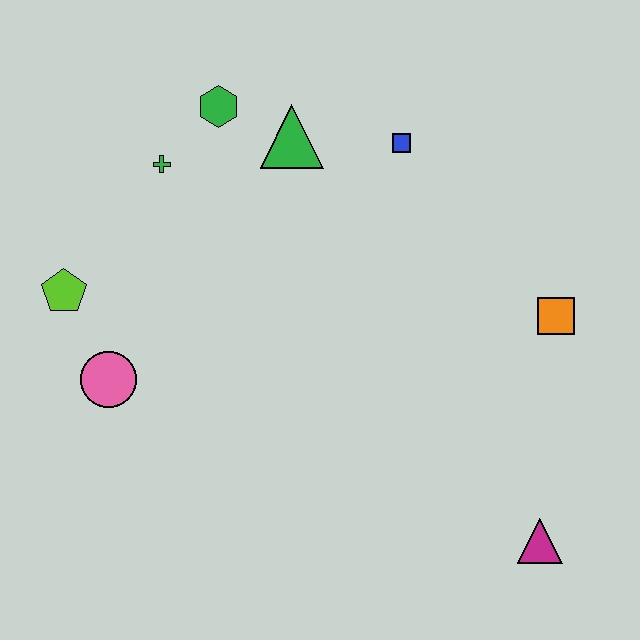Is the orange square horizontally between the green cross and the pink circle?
No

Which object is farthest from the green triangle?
The magenta triangle is farthest from the green triangle.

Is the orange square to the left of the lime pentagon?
No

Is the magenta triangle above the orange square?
No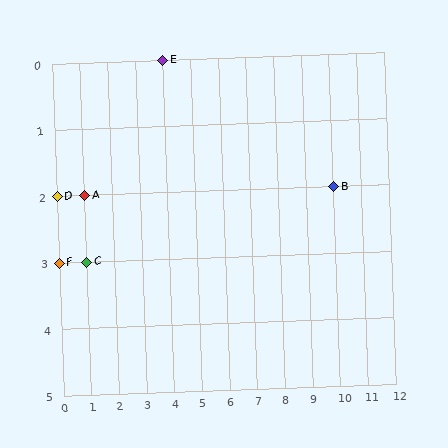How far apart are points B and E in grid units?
Points B and E are 6 columns and 2 rows apart (about 6.3 grid units diagonally).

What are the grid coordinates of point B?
Point B is at grid coordinates (10, 2).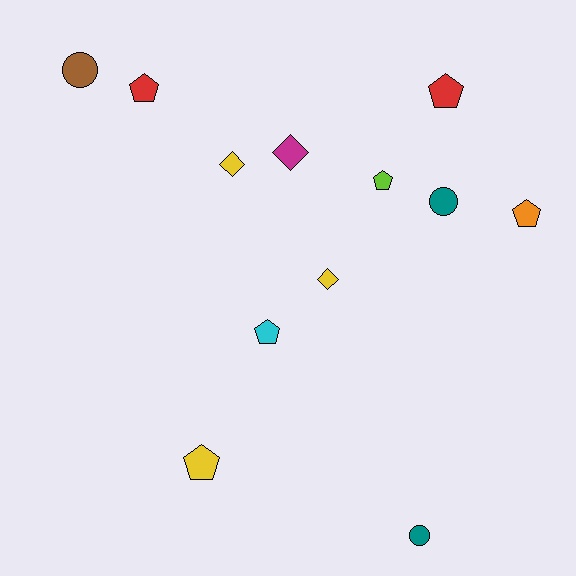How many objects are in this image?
There are 12 objects.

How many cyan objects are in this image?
There is 1 cyan object.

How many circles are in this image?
There are 3 circles.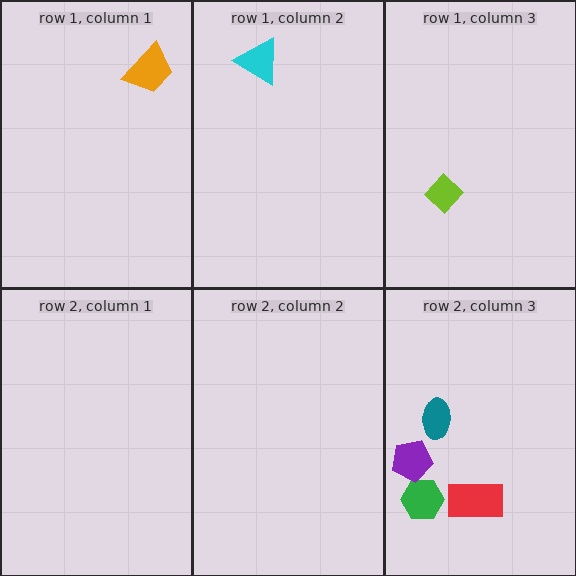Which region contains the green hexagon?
The row 2, column 3 region.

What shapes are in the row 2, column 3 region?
The green hexagon, the teal ellipse, the red rectangle, the purple pentagon.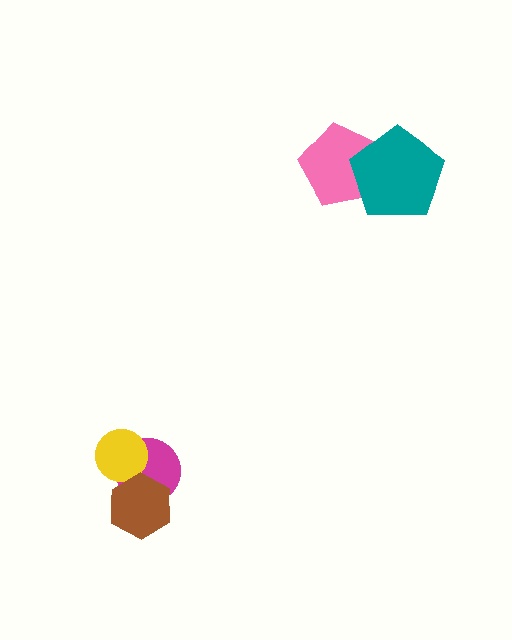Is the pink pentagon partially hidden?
Yes, it is partially covered by another shape.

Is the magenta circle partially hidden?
Yes, it is partially covered by another shape.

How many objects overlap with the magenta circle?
2 objects overlap with the magenta circle.